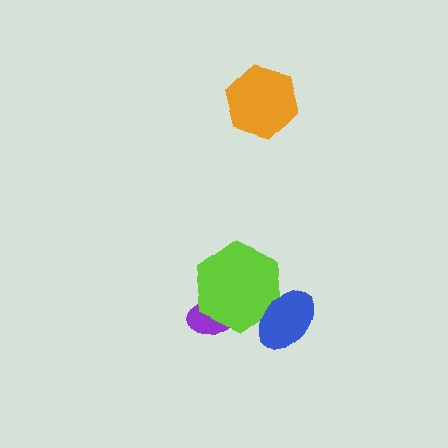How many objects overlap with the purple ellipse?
1 object overlaps with the purple ellipse.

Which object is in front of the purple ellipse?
The lime hexagon is in front of the purple ellipse.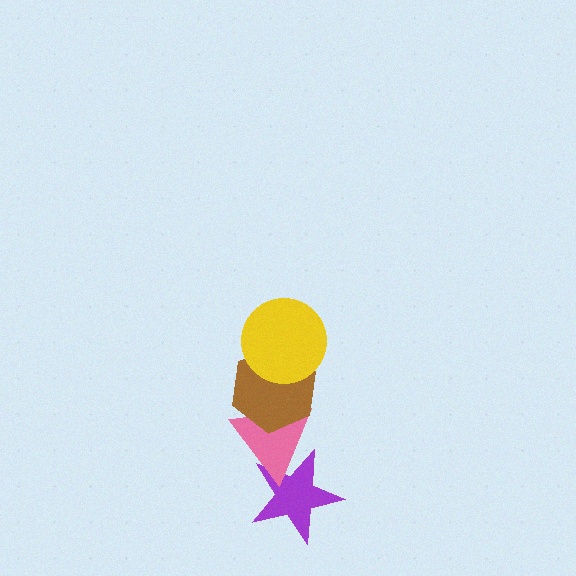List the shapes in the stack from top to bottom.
From top to bottom: the yellow circle, the brown hexagon, the pink triangle, the purple star.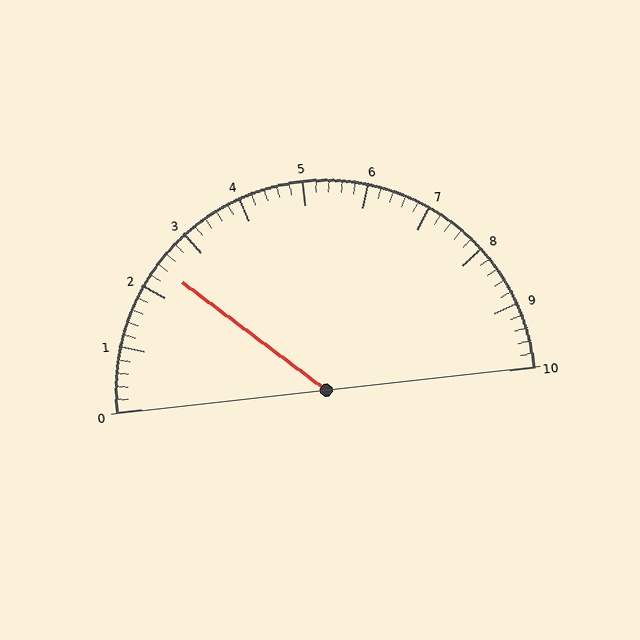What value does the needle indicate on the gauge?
The needle indicates approximately 2.4.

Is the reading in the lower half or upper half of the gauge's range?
The reading is in the lower half of the range (0 to 10).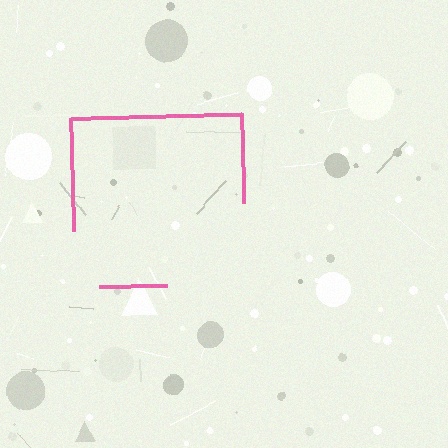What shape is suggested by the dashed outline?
The dashed outline suggests a square.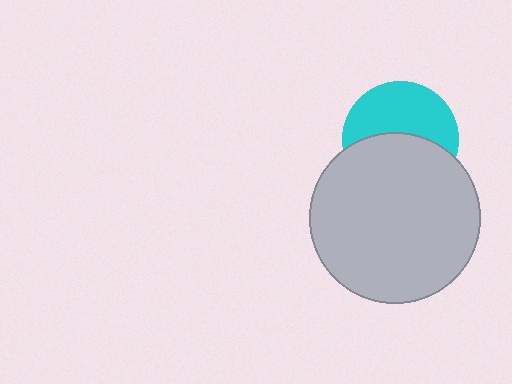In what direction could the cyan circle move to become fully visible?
The cyan circle could move up. That would shift it out from behind the light gray circle entirely.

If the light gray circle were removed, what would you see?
You would see the complete cyan circle.